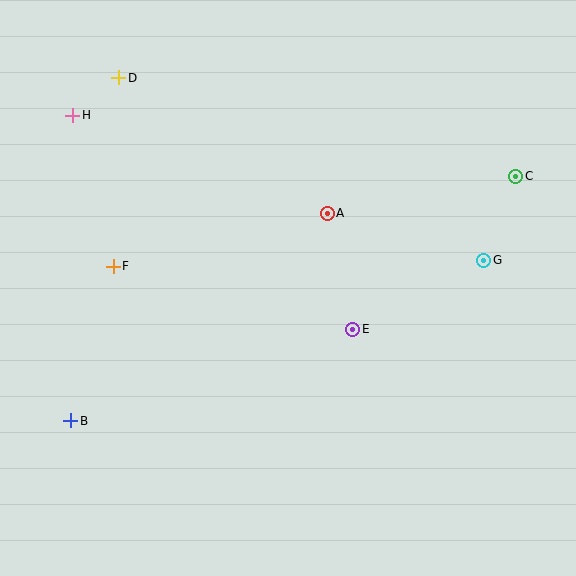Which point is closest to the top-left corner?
Point H is closest to the top-left corner.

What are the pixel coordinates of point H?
Point H is at (72, 115).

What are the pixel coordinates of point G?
Point G is at (484, 260).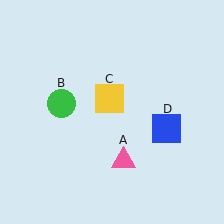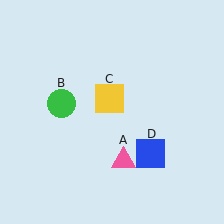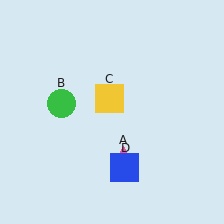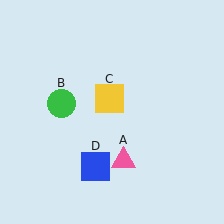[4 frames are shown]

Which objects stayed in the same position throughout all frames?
Pink triangle (object A) and green circle (object B) and yellow square (object C) remained stationary.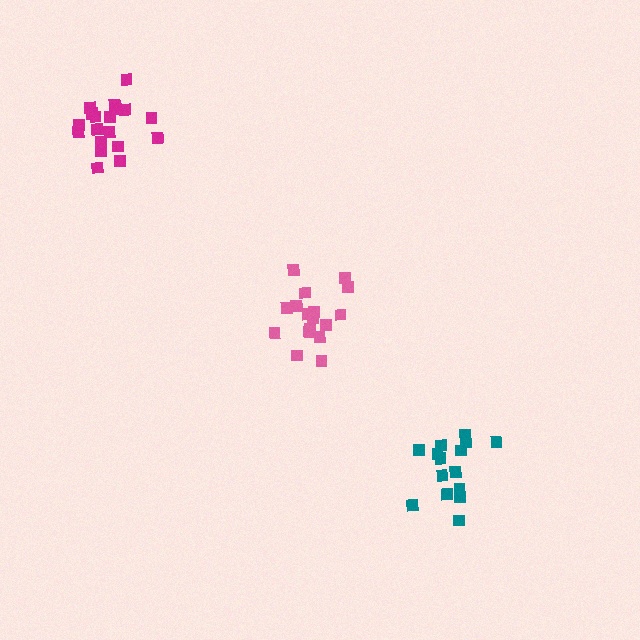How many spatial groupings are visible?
There are 3 spatial groupings.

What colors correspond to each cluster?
The clusters are colored: pink, teal, magenta.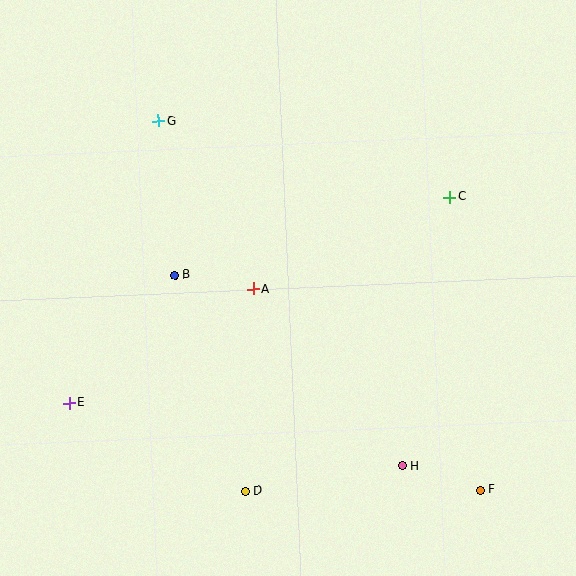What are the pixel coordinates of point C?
Point C is at (450, 197).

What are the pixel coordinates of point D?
Point D is at (245, 491).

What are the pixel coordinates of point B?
Point B is at (174, 275).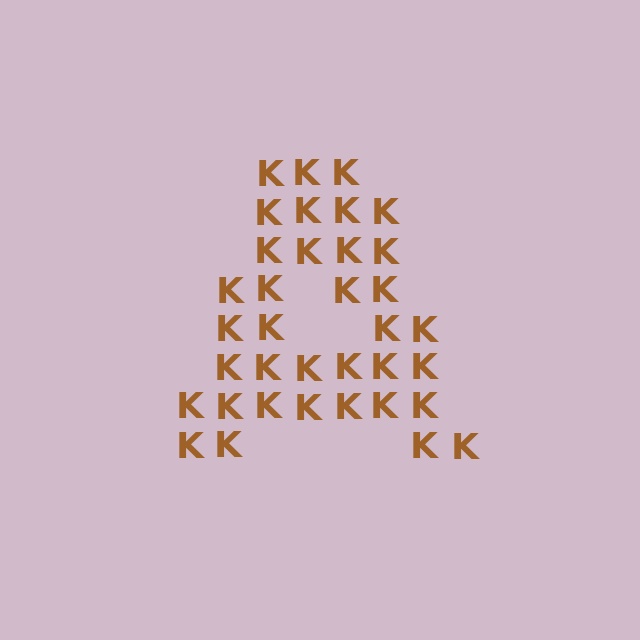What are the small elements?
The small elements are letter K's.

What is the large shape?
The large shape is the letter A.